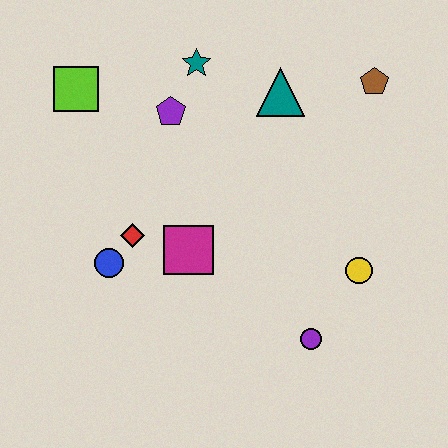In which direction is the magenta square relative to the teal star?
The magenta square is below the teal star.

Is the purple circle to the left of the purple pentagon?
No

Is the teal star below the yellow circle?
No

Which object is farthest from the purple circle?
The lime square is farthest from the purple circle.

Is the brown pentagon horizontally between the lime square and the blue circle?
No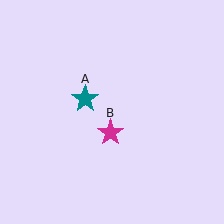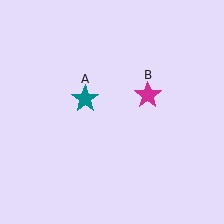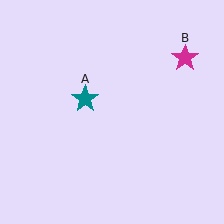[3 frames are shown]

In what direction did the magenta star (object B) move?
The magenta star (object B) moved up and to the right.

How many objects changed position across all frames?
1 object changed position: magenta star (object B).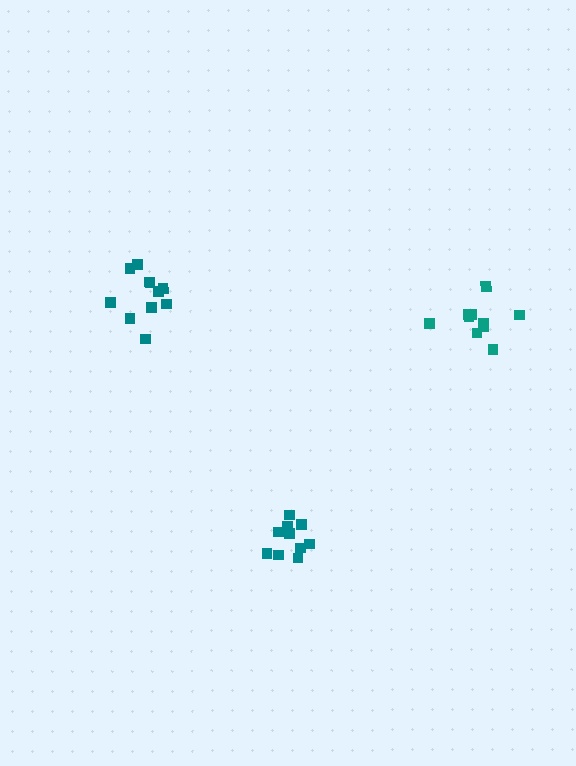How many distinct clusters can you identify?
There are 3 distinct clusters.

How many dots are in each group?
Group 1: 10 dots, Group 2: 10 dots, Group 3: 10 dots (30 total).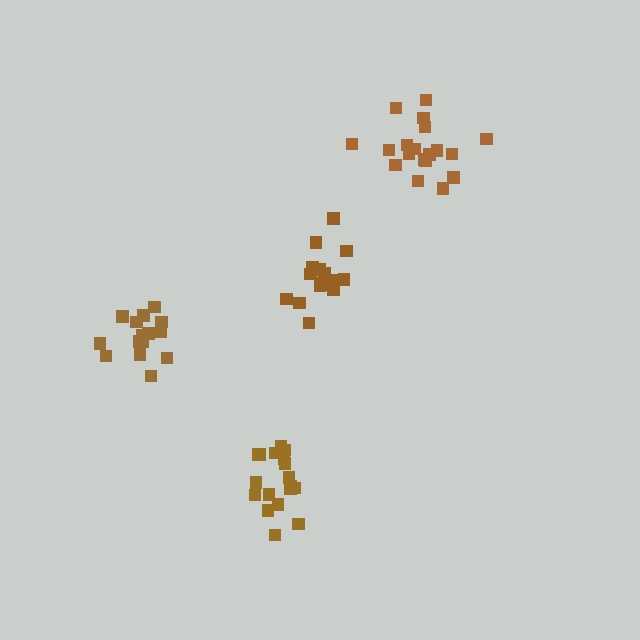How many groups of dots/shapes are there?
There are 4 groups.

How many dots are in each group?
Group 1: 15 dots, Group 2: 18 dots, Group 3: 17 dots, Group 4: 19 dots (69 total).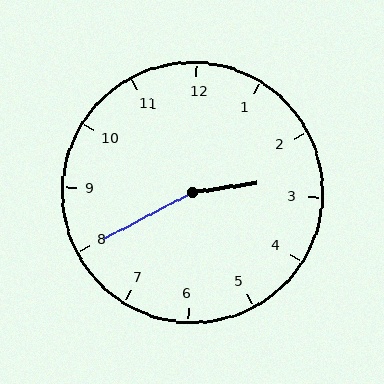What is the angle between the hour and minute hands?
Approximately 160 degrees.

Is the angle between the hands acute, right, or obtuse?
It is obtuse.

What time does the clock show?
2:40.